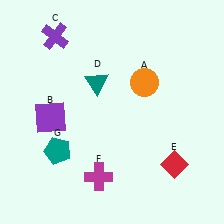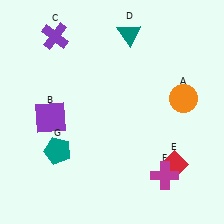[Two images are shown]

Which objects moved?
The objects that moved are: the orange circle (A), the teal triangle (D), the magenta cross (F).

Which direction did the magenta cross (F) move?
The magenta cross (F) moved right.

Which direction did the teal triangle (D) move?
The teal triangle (D) moved up.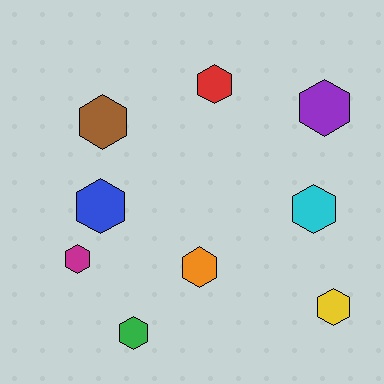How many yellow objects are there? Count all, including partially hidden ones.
There is 1 yellow object.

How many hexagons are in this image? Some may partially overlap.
There are 9 hexagons.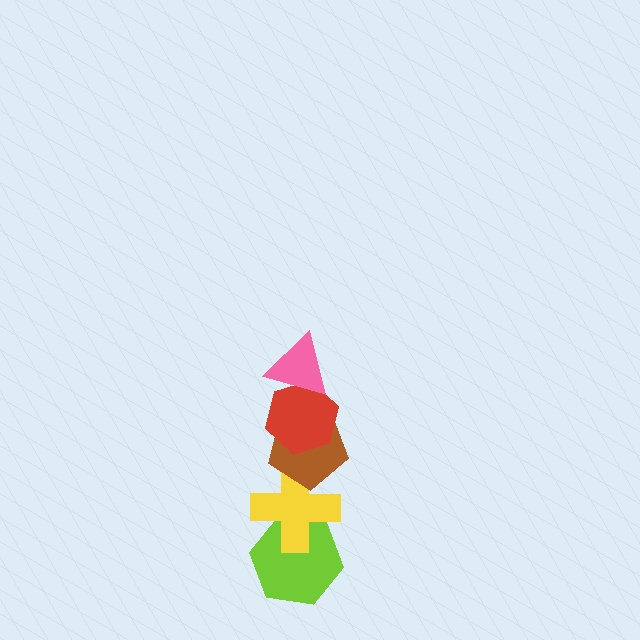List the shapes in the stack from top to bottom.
From top to bottom: the pink triangle, the red hexagon, the brown pentagon, the yellow cross, the lime hexagon.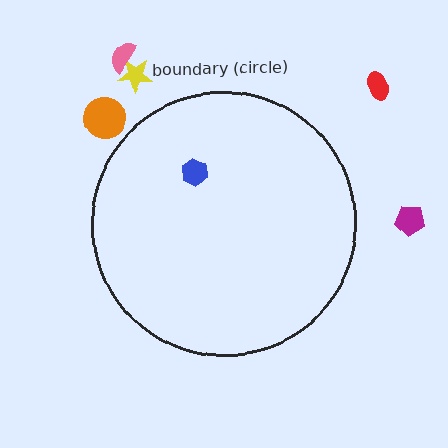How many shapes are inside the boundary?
1 inside, 5 outside.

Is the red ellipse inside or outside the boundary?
Outside.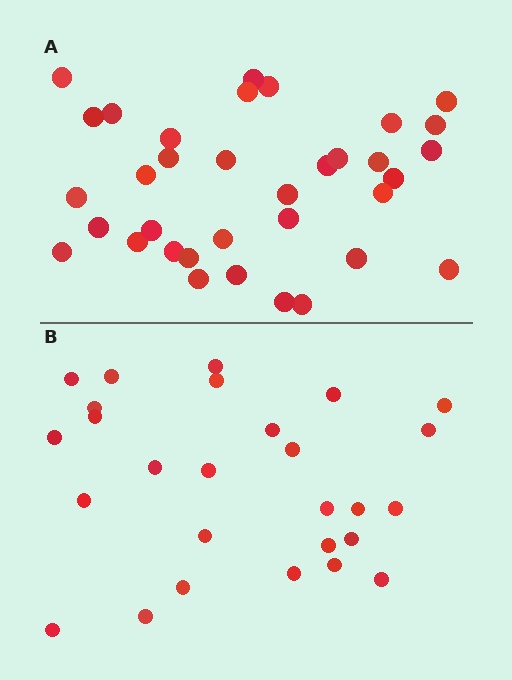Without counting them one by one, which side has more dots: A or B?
Region A (the top region) has more dots.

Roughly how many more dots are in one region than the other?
Region A has roughly 8 or so more dots than region B.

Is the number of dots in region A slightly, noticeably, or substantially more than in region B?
Region A has noticeably more, but not dramatically so. The ratio is roughly 1.3 to 1.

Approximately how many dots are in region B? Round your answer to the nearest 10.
About 30 dots. (The exact count is 27, which rounds to 30.)